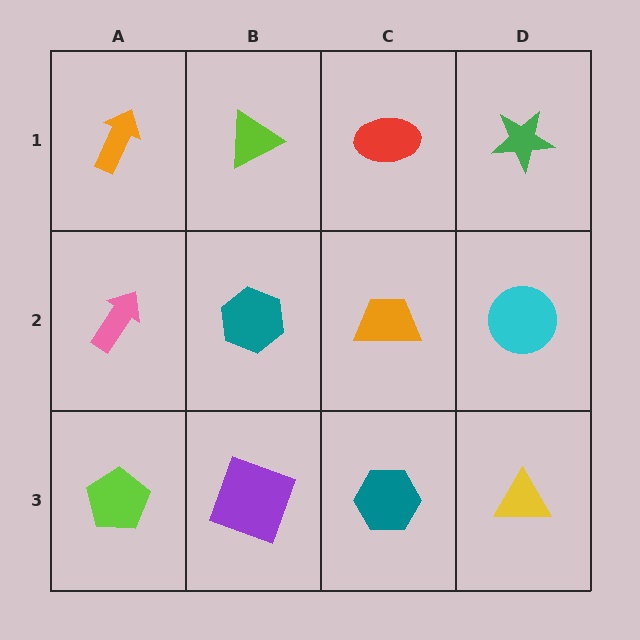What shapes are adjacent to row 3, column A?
A pink arrow (row 2, column A), a purple square (row 3, column B).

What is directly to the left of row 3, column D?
A teal hexagon.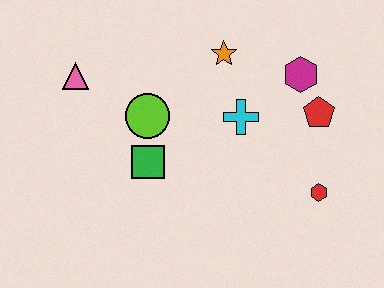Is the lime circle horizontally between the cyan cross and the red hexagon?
No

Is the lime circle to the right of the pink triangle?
Yes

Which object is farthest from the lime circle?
The red hexagon is farthest from the lime circle.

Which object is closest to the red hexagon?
The red pentagon is closest to the red hexagon.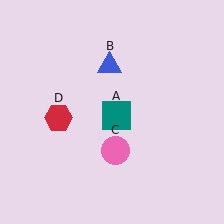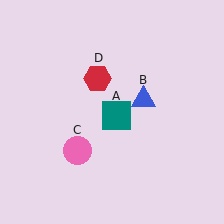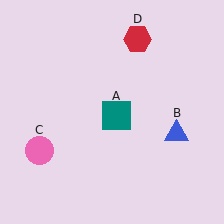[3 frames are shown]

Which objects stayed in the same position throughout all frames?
Teal square (object A) remained stationary.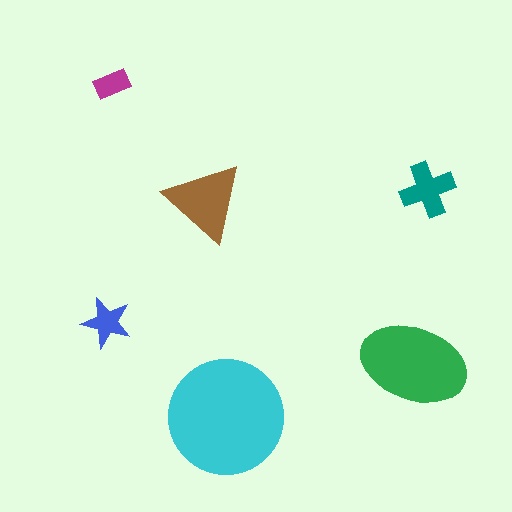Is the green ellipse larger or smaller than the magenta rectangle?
Larger.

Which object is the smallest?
The magenta rectangle.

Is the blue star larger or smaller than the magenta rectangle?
Larger.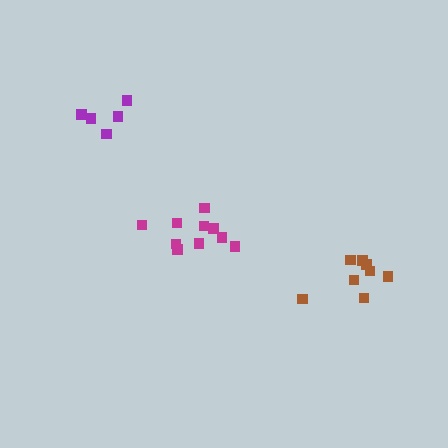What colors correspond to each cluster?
The clusters are colored: brown, magenta, purple.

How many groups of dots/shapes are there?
There are 3 groups.